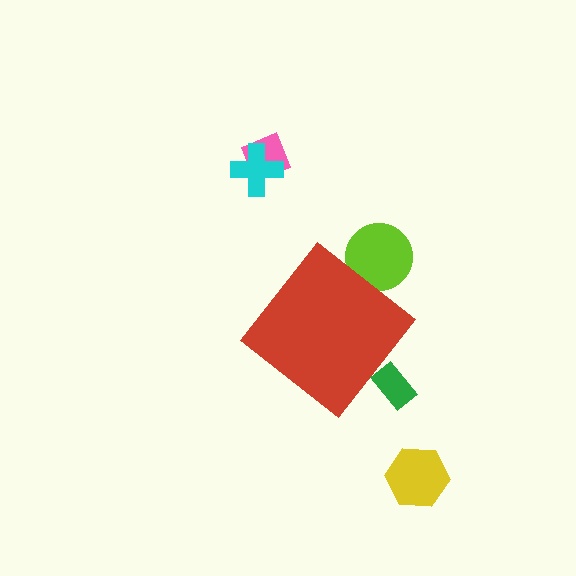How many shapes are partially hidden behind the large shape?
3 shapes are partially hidden.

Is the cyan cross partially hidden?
No, the cyan cross is fully visible.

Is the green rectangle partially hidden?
Yes, the green rectangle is partially hidden behind the red diamond.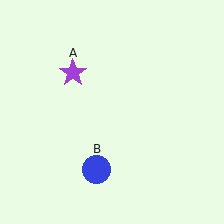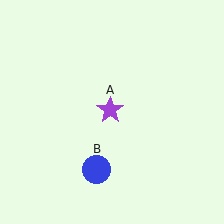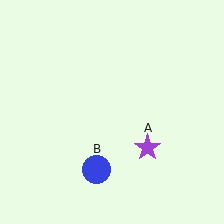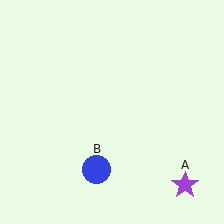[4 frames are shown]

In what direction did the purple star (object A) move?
The purple star (object A) moved down and to the right.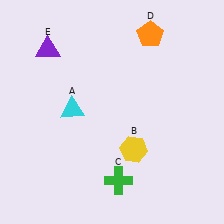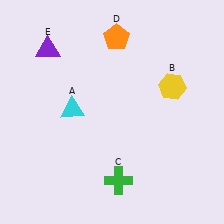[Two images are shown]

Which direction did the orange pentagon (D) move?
The orange pentagon (D) moved left.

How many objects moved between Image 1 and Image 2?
2 objects moved between the two images.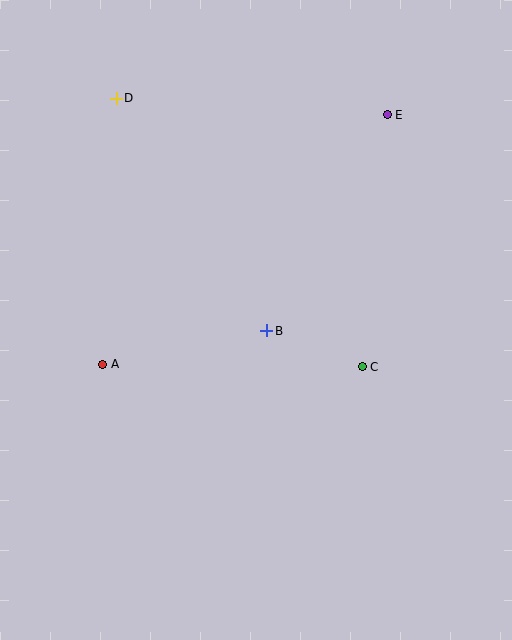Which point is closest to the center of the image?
Point B at (267, 331) is closest to the center.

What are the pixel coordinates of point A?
Point A is at (103, 365).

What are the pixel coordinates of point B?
Point B is at (267, 331).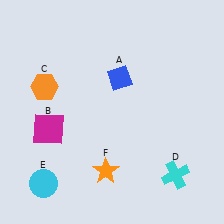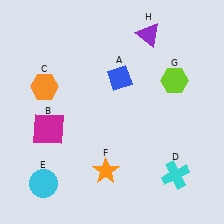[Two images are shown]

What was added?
A lime hexagon (G), a purple triangle (H) were added in Image 2.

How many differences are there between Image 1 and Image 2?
There are 2 differences between the two images.